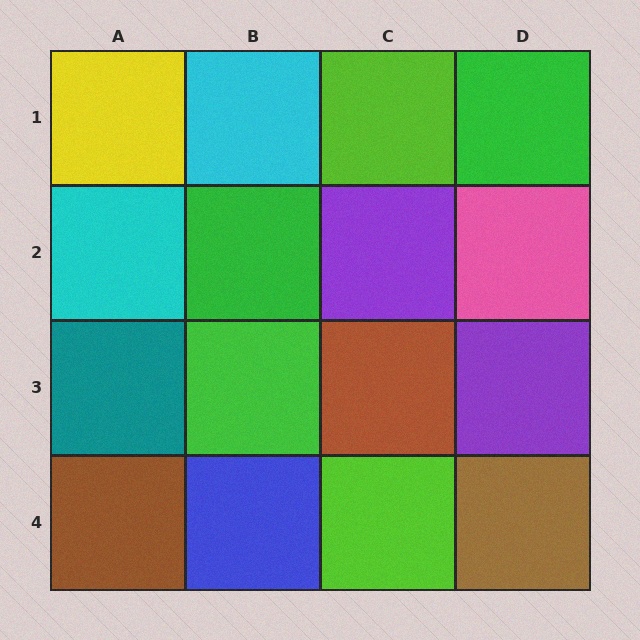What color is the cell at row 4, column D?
Brown.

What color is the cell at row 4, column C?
Lime.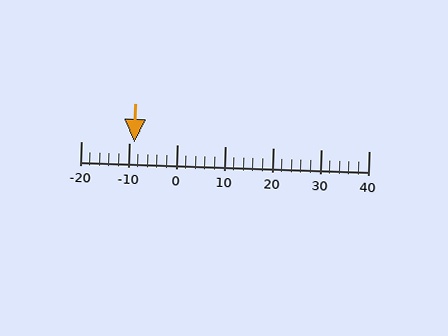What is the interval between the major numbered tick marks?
The major tick marks are spaced 10 units apart.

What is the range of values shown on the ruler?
The ruler shows values from -20 to 40.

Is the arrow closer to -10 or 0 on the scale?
The arrow is closer to -10.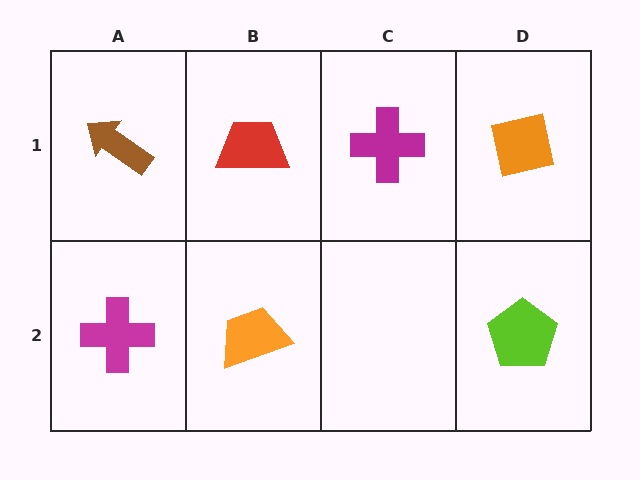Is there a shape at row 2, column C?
No, that cell is empty.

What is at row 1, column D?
An orange square.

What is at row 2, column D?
A lime pentagon.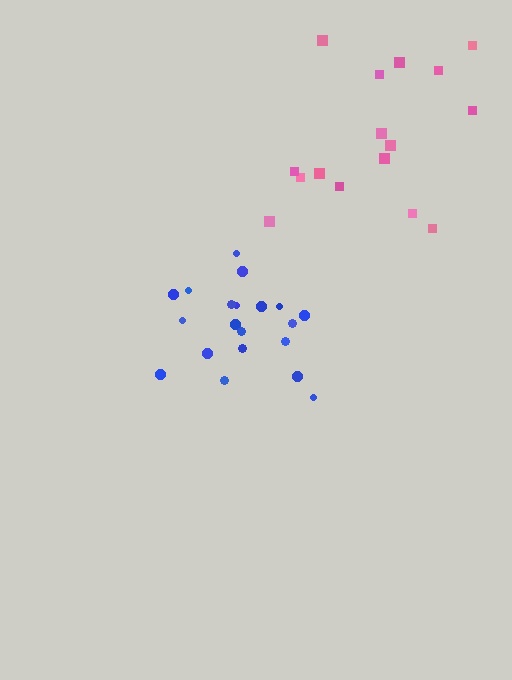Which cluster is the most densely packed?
Blue.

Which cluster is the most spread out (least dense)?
Pink.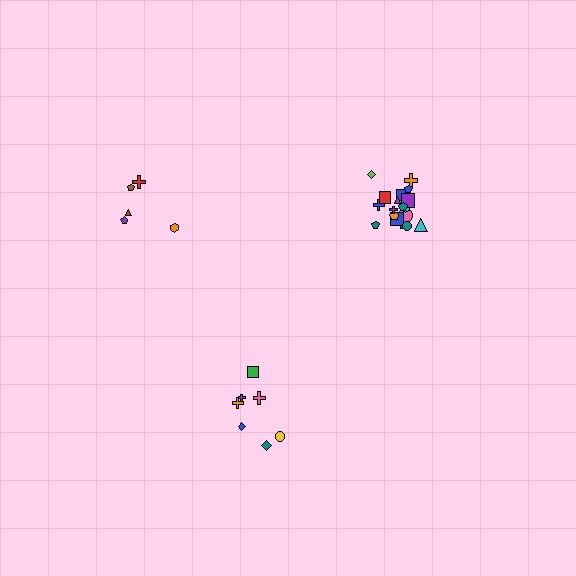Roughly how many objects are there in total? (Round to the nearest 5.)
Roughly 30 objects in total.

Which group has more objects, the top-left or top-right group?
The top-right group.